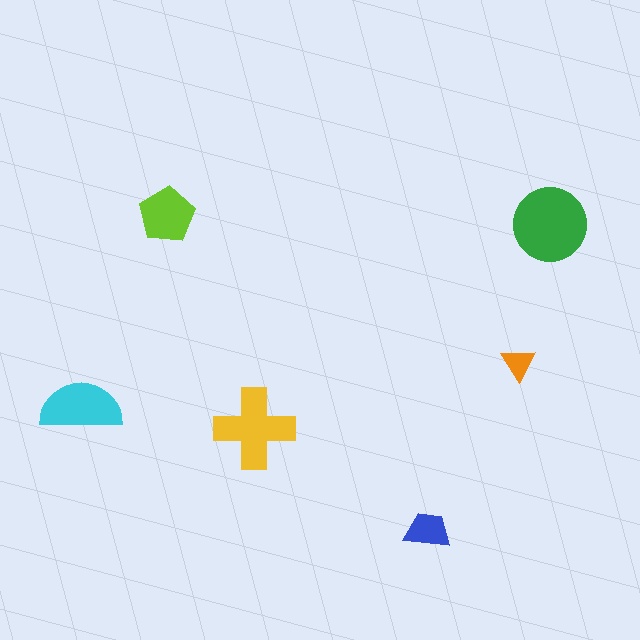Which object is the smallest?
The orange triangle.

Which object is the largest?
The green circle.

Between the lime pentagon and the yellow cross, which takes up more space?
The yellow cross.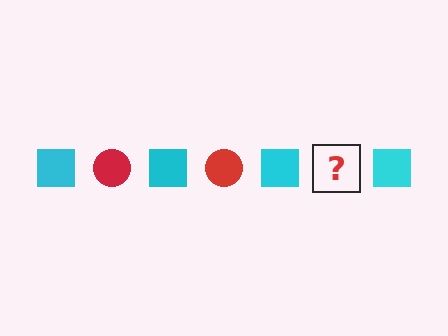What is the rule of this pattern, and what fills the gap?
The rule is that the pattern alternates between cyan square and red circle. The gap should be filled with a red circle.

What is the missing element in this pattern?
The missing element is a red circle.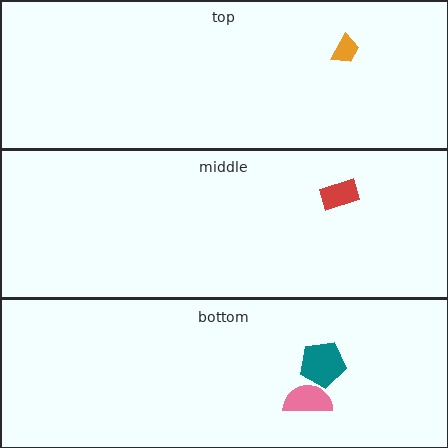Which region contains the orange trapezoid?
The top region.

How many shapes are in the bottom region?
2.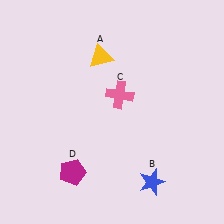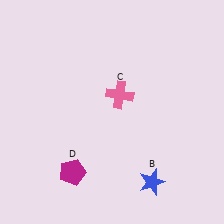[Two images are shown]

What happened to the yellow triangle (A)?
The yellow triangle (A) was removed in Image 2. It was in the top-left area of Image 1.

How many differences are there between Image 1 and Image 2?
There is 1 difference between the two images.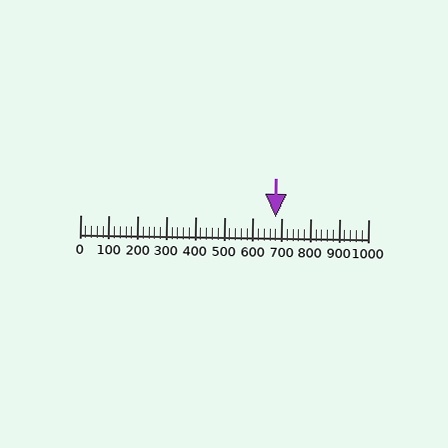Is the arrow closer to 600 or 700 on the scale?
The arrow is closer to 700.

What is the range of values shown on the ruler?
The ruler shows values from 0 to 1000.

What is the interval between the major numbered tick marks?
The major tick marks are spaced 100 units apart.